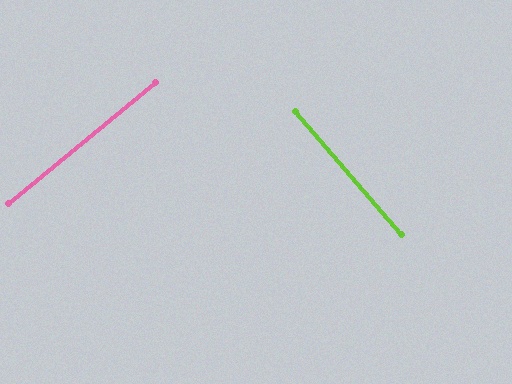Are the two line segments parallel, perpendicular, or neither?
Perpendicular — they meet at approximately 89°.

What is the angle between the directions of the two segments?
Approximately 89 degrees.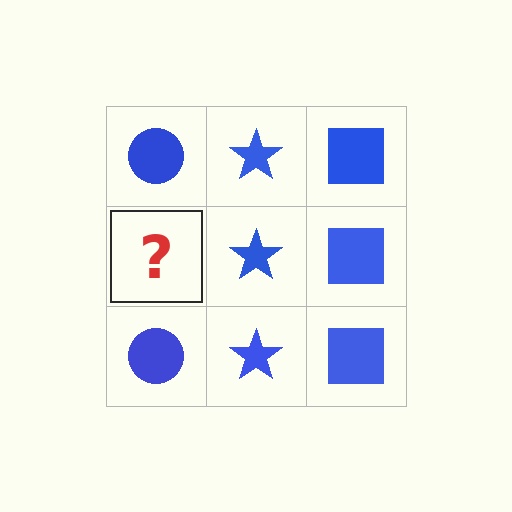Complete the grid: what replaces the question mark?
The question mark should be replaced with a blue circle.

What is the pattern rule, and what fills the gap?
The rule is that each column has a consistent shape. The gap should be filled with a blue circle.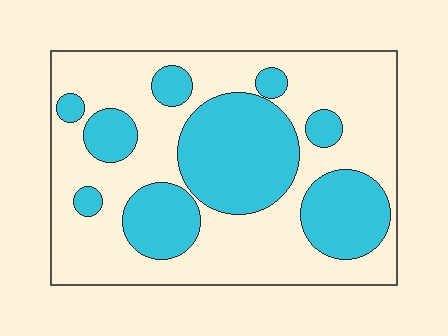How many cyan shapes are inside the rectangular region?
9.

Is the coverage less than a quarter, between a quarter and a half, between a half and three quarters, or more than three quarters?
Between a quarter and a half.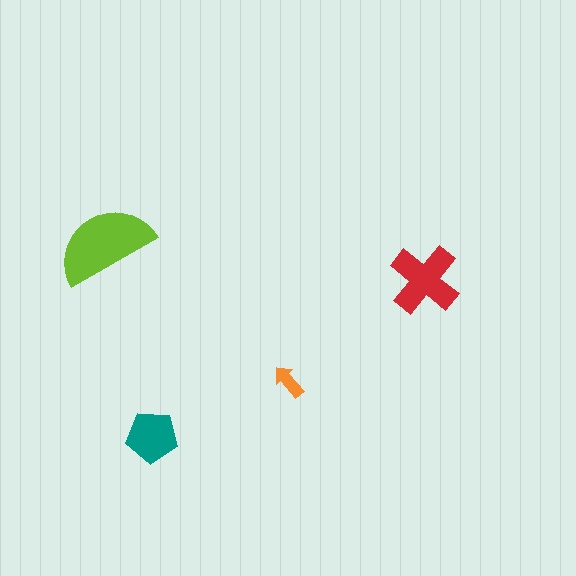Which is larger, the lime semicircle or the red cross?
The lime semicircle.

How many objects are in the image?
There are 4 objects in the image.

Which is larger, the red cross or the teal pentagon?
The red cross.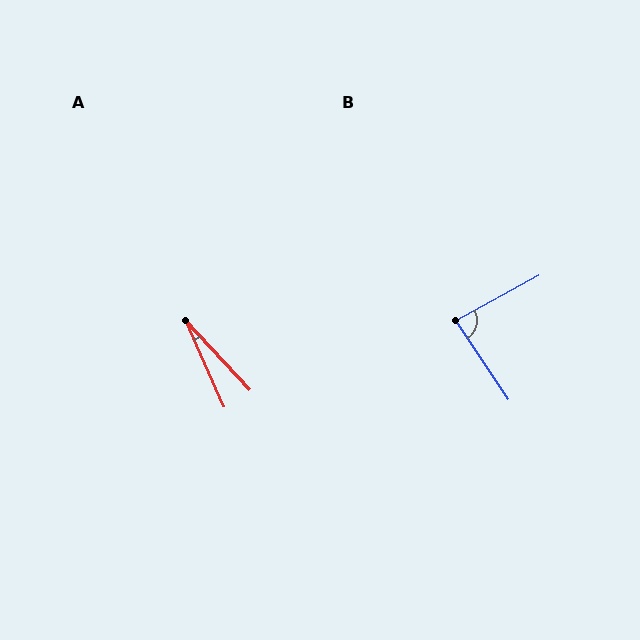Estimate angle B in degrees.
Approximately 85 degrees.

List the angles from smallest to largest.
A (19°), B (85°).